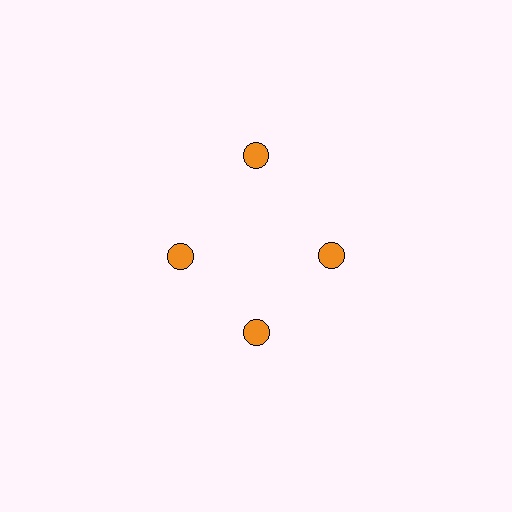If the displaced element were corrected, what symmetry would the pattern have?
It would have 4-fold rotational symmetry — the pattern would map onto itself every 90 degrees.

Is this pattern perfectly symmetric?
No. The 4 orange circles are arranged in a ring, but one element near the 12 o'clock position is pushed outward from the center, breaking the 4-fold rotational symmetry.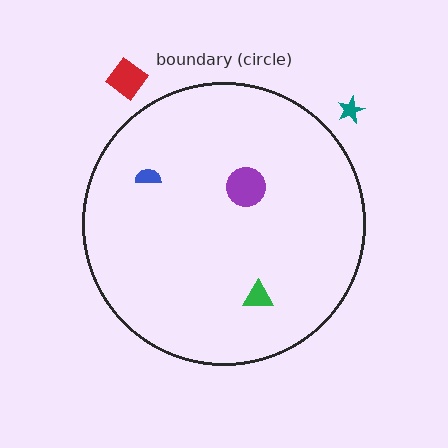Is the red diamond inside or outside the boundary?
Outside.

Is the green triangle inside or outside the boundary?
Inside.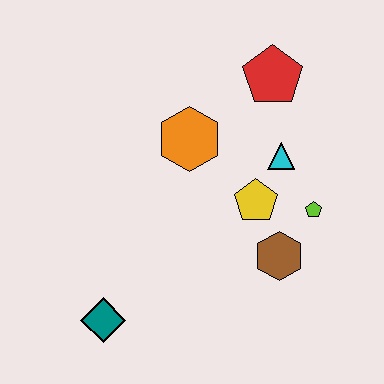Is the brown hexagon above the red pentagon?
No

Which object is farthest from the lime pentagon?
The teal diamond is farthest from the lime pentagon.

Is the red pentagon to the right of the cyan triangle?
No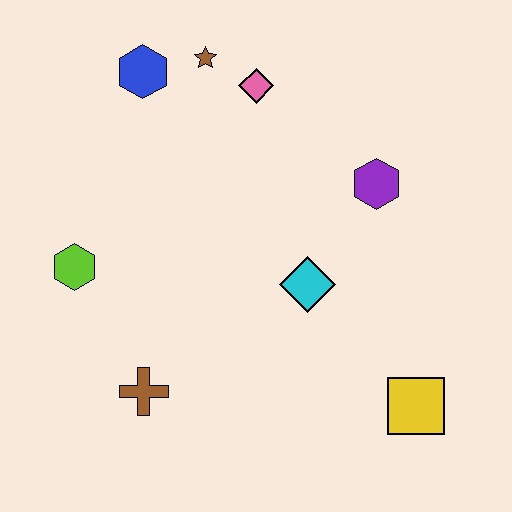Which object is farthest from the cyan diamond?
The blue hexagon is farthest from the cyan diamond.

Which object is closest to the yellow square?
The cyan diamond is closest to the yellow square.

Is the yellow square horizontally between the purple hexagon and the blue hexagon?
No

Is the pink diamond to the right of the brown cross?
Yes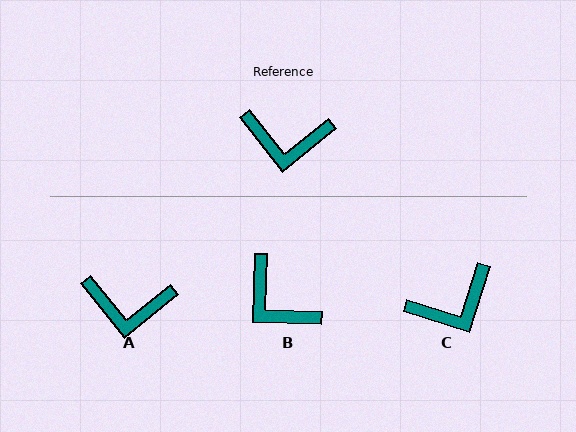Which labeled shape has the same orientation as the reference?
A.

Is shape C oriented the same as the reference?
No, it is off by about 34 degrees.